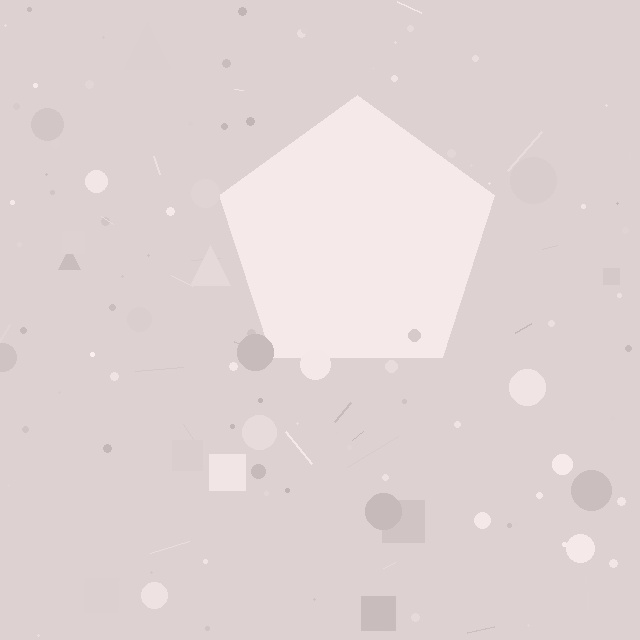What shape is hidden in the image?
A pentagon is hidden in the image.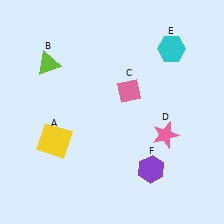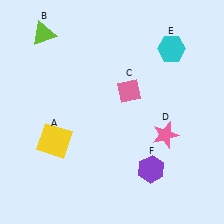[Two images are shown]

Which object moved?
The lime triangle (B) moved up.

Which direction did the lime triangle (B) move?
The lime triangle (B) moved up.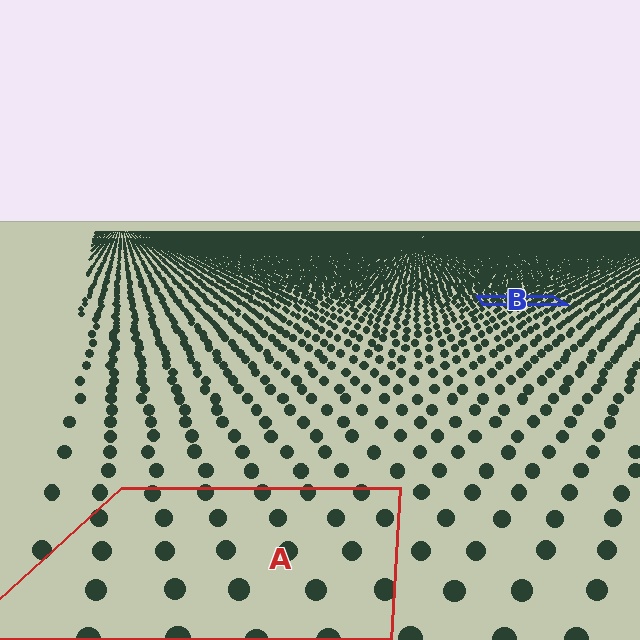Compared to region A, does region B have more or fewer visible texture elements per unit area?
Region B has more texture elements per unit area — they are packed more densely because it is farther away.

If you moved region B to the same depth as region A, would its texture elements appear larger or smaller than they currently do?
They would appear larger. At a closer depth, the same texture elements are projected at a bigger on-screen size.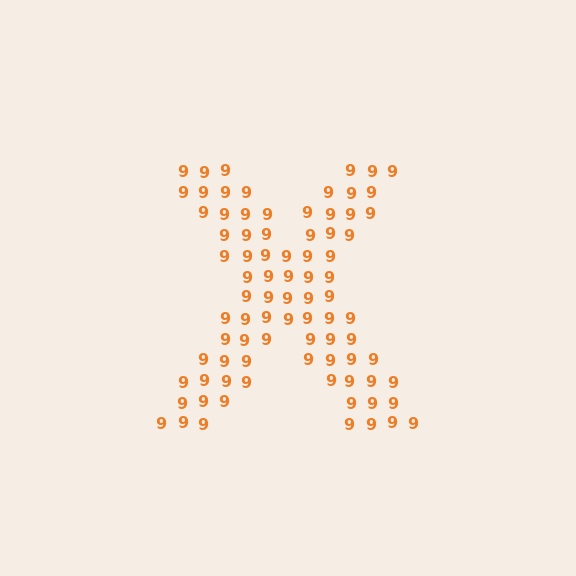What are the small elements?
The small elements are digit 9's.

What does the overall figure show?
The overall figure shows the letter X.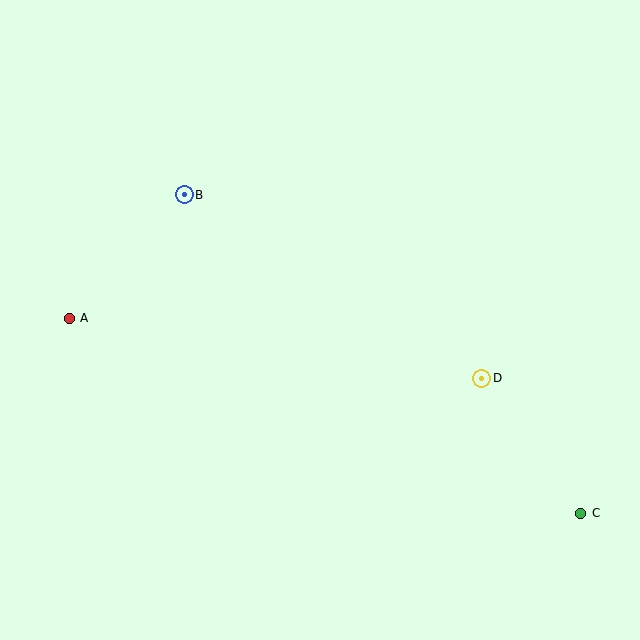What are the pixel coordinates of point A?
Point A is at (69, 318).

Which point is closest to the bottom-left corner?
Point A is closest to the bottom-left corner.